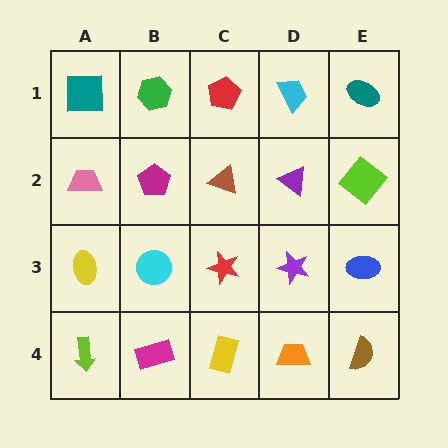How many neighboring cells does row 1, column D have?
3.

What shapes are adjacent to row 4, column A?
A yellow ellipse (row 3, column A), a magenta rectangle (row 4, column B).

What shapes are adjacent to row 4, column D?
A purple star (row 3, column D), a yellow rectangle (row 4, column C), a brown semicircle (row 4, column E).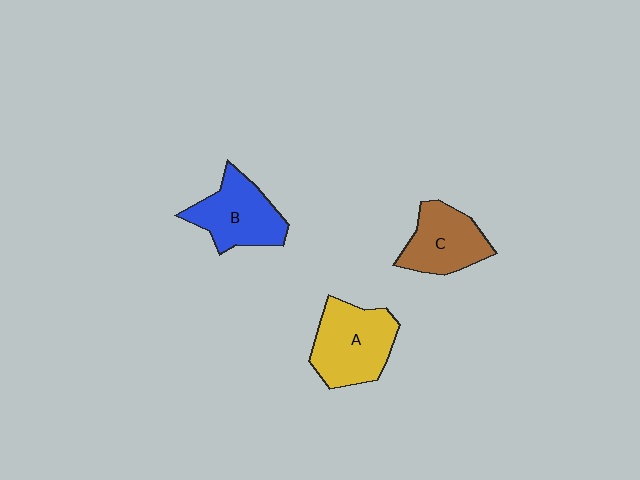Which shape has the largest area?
Shape A (yellow).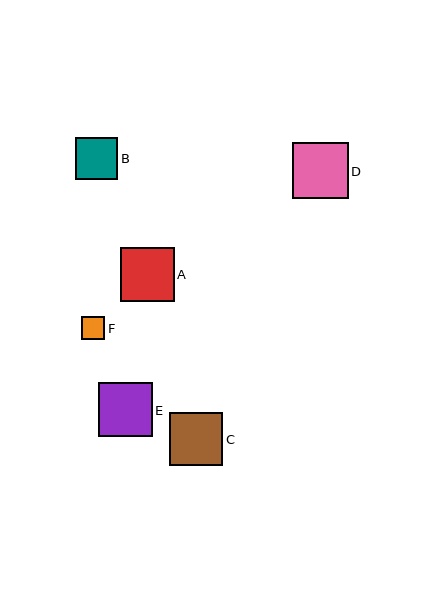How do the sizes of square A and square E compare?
Square A and square E are approximately the same size.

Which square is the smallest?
Square F is the smallest with a size of approximately 23 pixels.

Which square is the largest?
Square D is the largest with a size of approximately 56 pixels.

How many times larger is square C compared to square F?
Square C is approximately 2.3 times the size of square F.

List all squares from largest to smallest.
From largest to smallest: D, A, E, C, B, F.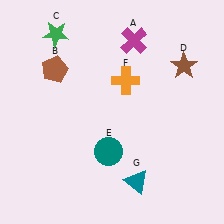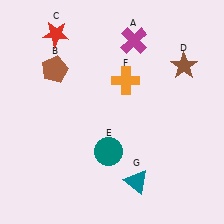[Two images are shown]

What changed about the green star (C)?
In Image 1, C is green. In Image 2, it changed to red.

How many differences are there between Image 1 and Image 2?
There is 1 difference between the two images.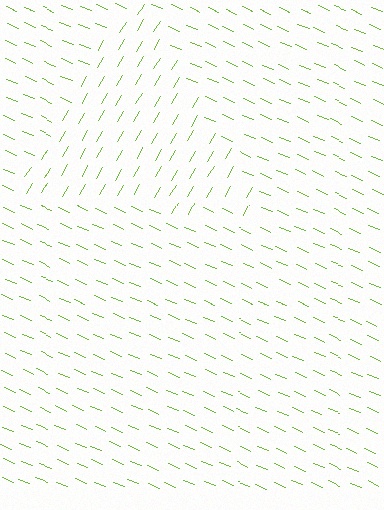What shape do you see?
I see a triangle.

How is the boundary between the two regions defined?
The boundary is defined purely by a change in line orientation (approximately 82 degrees difference). All lines are the same color and thickness.